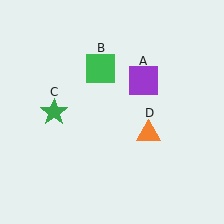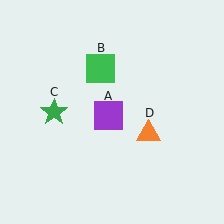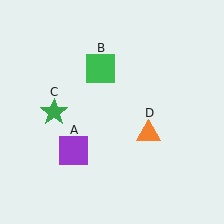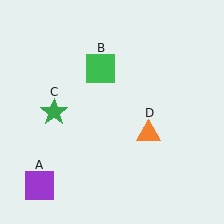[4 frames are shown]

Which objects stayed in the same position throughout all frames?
Green square (object B) and green star (object C) and orange triangle (object D) remained stationary.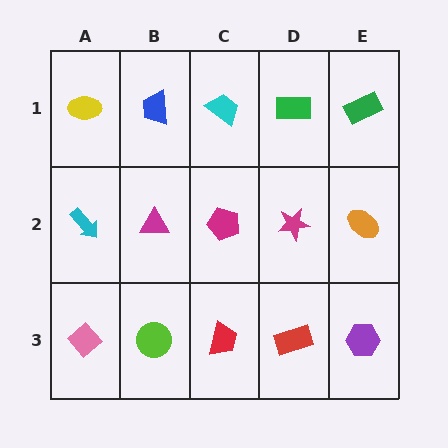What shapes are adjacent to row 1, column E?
An orange ellipse (row 2, column E), a green rectangle (row 1, column D).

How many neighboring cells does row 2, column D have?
4.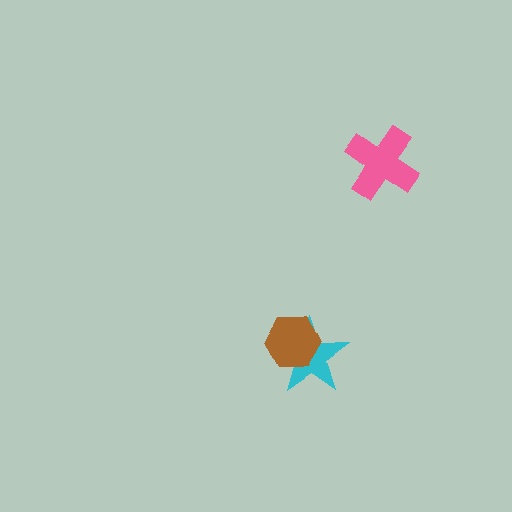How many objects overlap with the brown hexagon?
1 object overlaps with the brown hexagon.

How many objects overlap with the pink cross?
0 objects overlap with the pink cross.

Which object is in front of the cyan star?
The brown hexagon is in front of the cyan star.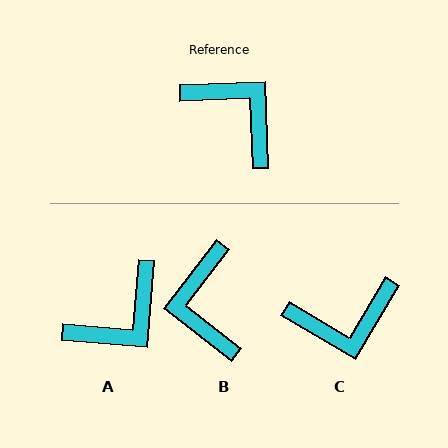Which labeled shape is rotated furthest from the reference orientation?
B, about 140 degrees away.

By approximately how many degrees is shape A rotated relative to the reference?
Approximately 97 degrees clockwise.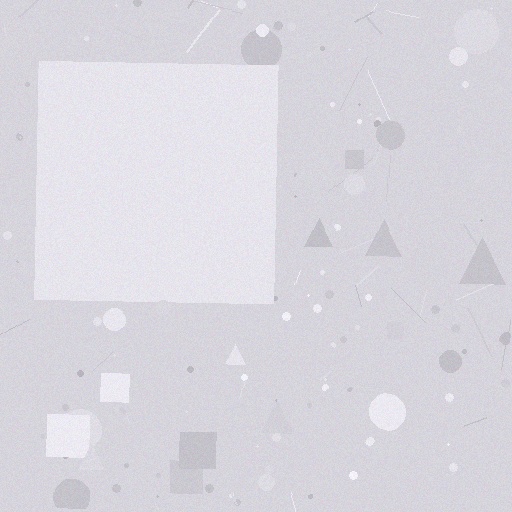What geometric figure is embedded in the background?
A square is embedded in the background.